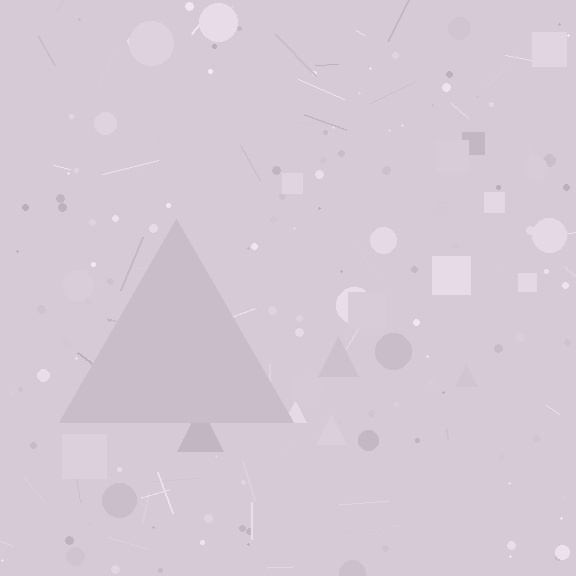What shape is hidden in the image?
A triangle is hidden in the image.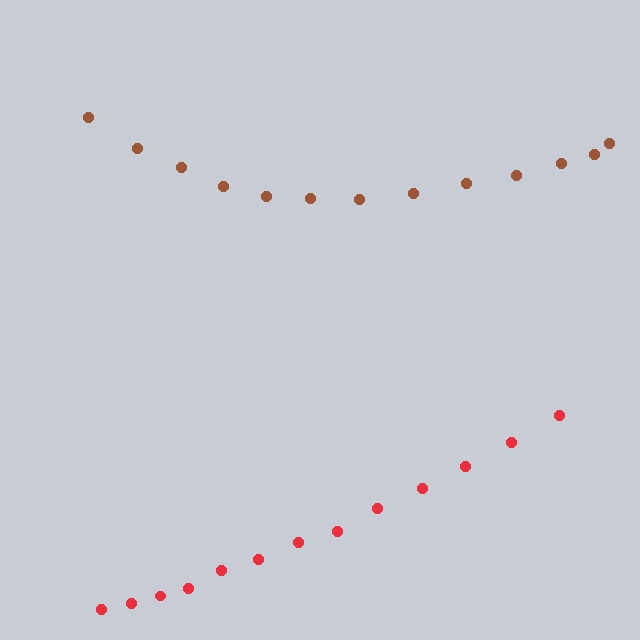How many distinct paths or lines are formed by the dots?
There are 2 distinct paths.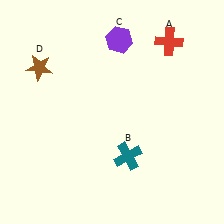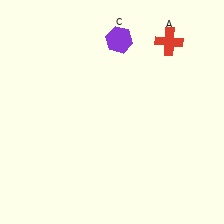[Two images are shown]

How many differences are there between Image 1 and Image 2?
There are 2 differences between the two images.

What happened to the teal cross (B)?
The teal cross (B) was removed in Image 2. It was in the bottom-right area of Image 1.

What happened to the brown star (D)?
The brown star (D) was removed in Image 2. It was in the top-left area of Image 1.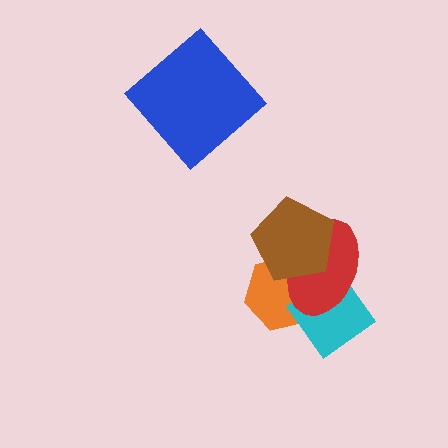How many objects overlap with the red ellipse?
3 objects overlap with the red ellipse.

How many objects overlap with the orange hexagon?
3 objects overlap with the orange hexagon.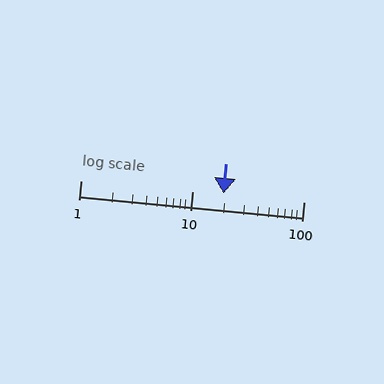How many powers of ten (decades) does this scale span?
The scale spans 2 decades, from 1 to 100.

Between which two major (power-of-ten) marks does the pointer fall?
The pointer is between 10 and 100.